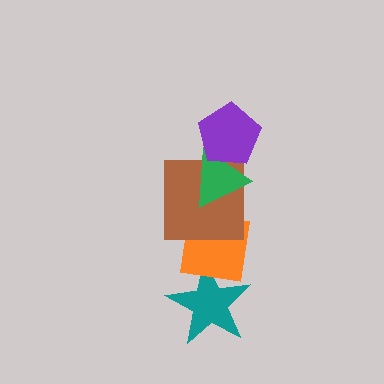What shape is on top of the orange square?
The brown square is on top of the orange square.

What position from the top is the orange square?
The orange square is 4th from the top.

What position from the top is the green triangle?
The green triangle is 2nd from the top.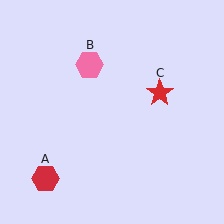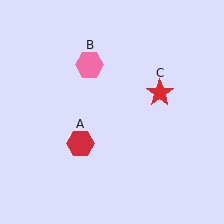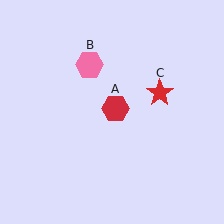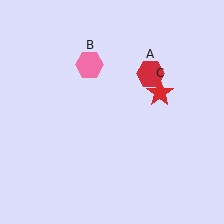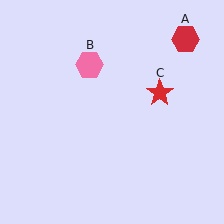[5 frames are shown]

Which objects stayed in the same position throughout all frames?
Pink hexagon (object B) and red star (object C) remained stationary.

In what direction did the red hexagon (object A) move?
The red hexagon (object A) moved up and to the right.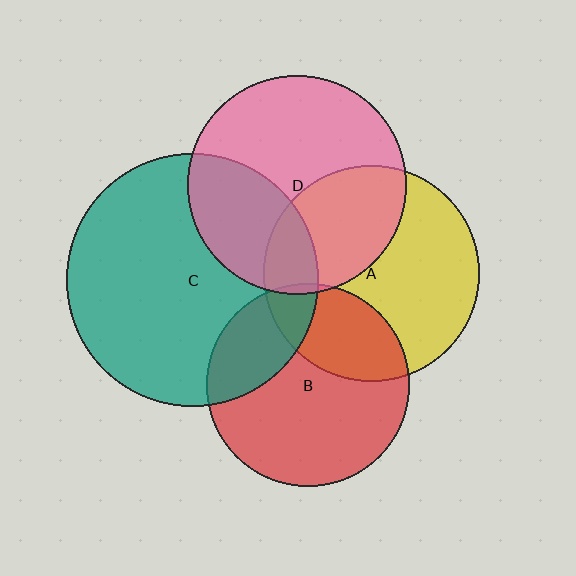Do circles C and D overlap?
Yes.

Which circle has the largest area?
Circle C (teal).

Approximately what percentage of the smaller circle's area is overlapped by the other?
Approximately 35%.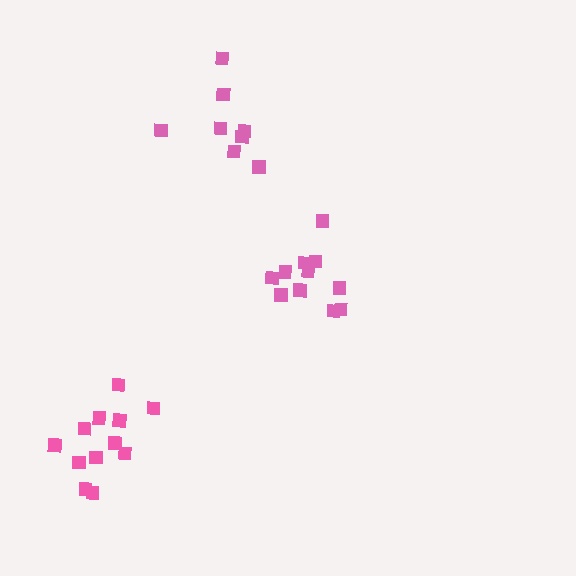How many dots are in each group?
Group 1: 8 dots, Group 2: 11 dots, Group 3: 12 dots (31 total).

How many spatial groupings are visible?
There are 3 spatial groupings.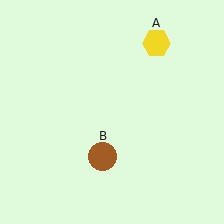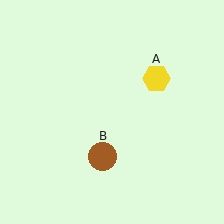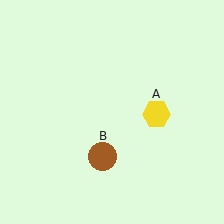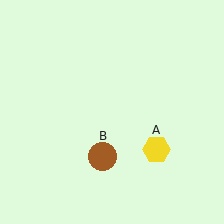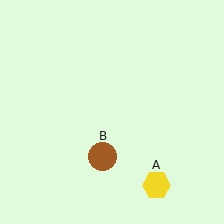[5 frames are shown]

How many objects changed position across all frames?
1 object changed position: yellow hexagon (object A).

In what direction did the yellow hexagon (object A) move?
The yellow hexagon (object A) moved down.